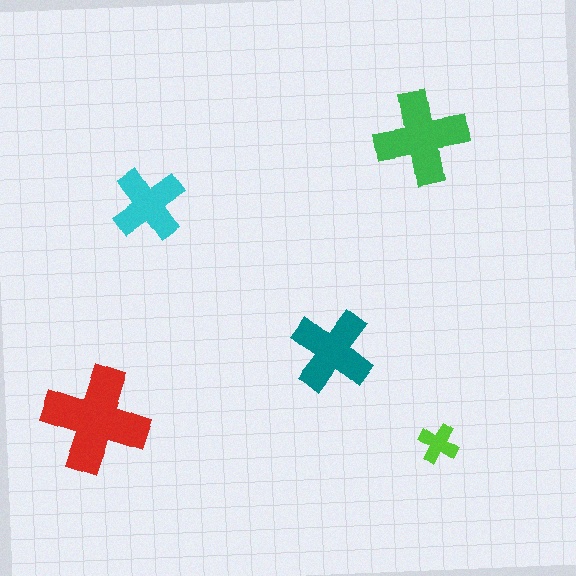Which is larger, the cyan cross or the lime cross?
The cyan one.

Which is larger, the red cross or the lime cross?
The red one.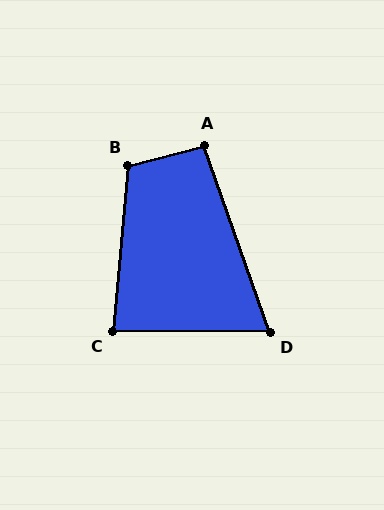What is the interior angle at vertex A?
Approximately 95 degrees (approximately right).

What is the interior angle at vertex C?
Approximately 85 degrees (approximately right).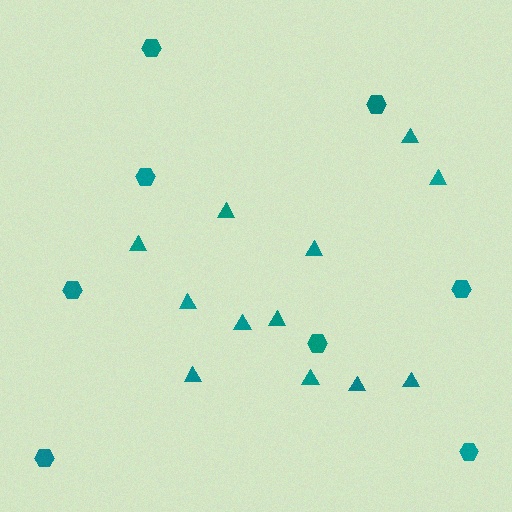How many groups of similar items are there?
There are 2 groups: one group of triangles (12) and one group of hexagons (8).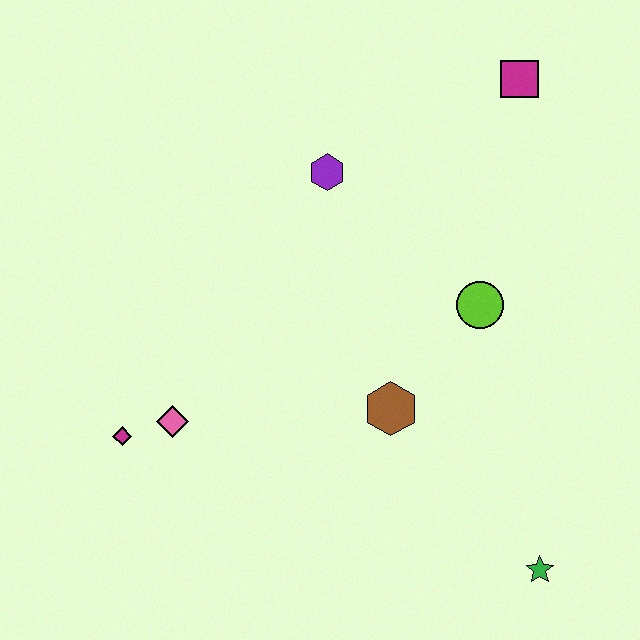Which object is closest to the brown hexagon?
The lime circle is closest to the brown hexagon.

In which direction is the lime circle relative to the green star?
The lime circle is above the green star.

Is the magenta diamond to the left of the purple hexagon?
Yes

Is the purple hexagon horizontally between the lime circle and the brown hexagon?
No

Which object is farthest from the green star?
The magenta square is farthest from the green star.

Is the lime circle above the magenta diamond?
Yes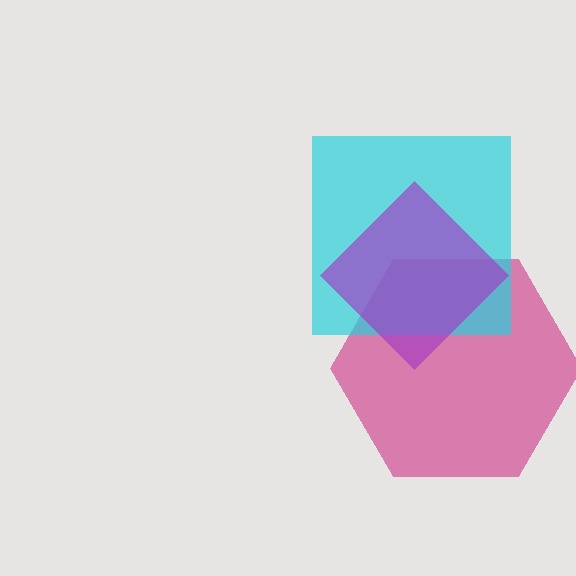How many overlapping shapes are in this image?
There are 3 overlapping shapes in the image.